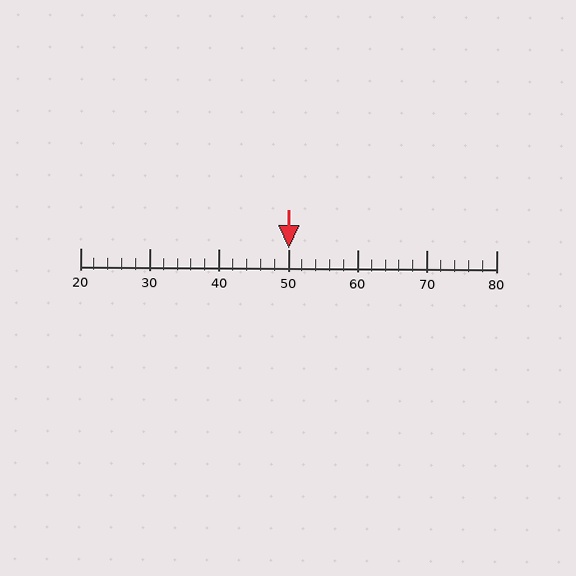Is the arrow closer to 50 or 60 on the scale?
The arrow is closer to 50.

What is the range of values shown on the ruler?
The ruler shows values from 20 to 80.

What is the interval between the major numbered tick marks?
The major tick marks are spaced 10 units apart.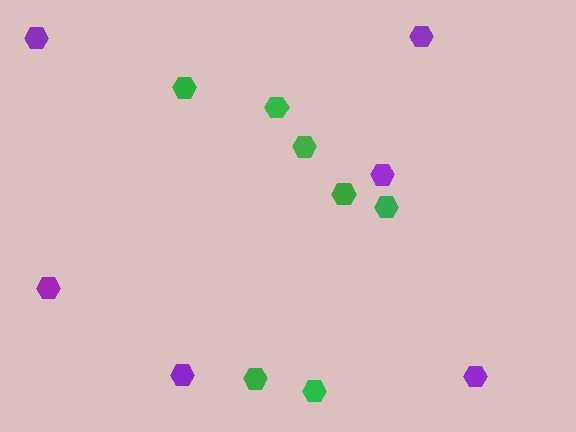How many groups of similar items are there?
There are 2 groups: one group of green hexagons (7) and one group of purple hexagons (6).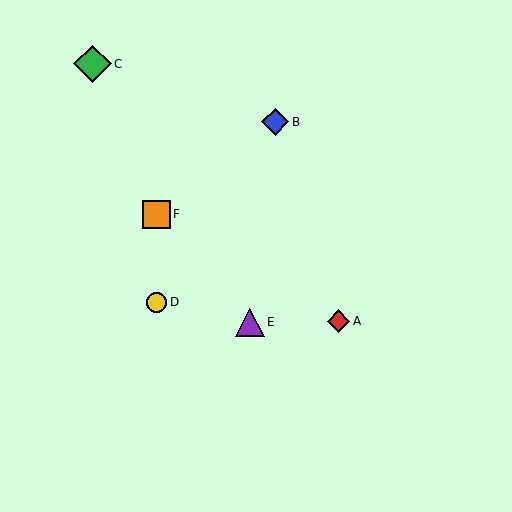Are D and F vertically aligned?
Yes, both are at x≈157.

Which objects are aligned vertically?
Objects D, F are aligned vertically.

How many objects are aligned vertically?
2 objects (D, F) are aligned vertically.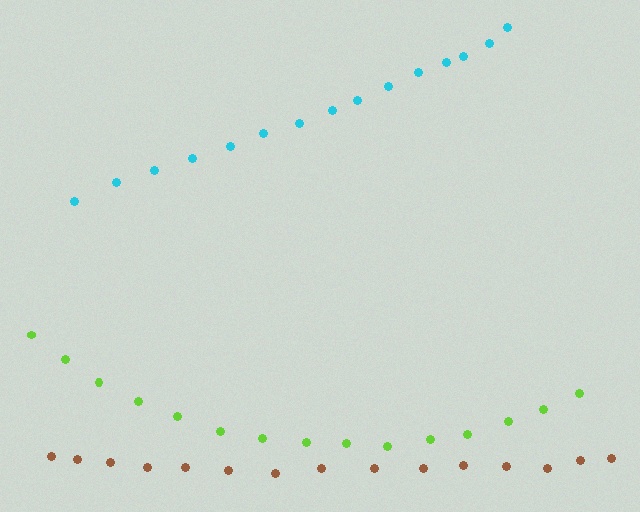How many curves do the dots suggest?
There are 3 distinct paths.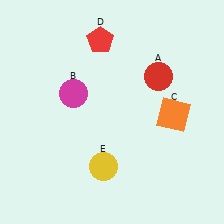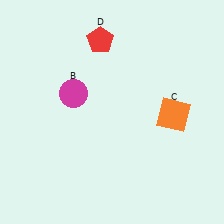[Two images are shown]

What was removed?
The yellow circle (E), the red circle (A) were removed in Image 2.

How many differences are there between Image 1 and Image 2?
There are 2 differences between the two images.